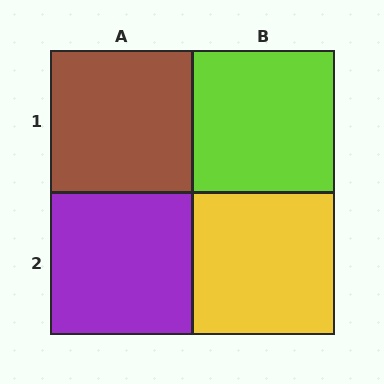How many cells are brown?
1 cell is brown.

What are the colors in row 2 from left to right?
Purple, yellow.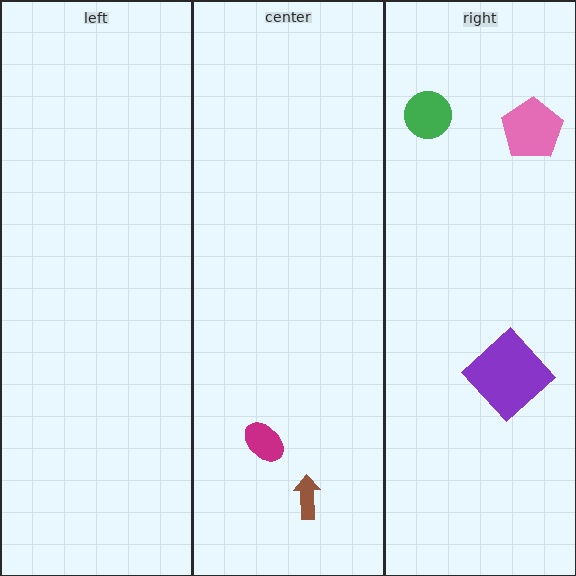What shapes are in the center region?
The brown arrow, the magenta ellipse.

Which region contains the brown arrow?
The center region.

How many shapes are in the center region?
2.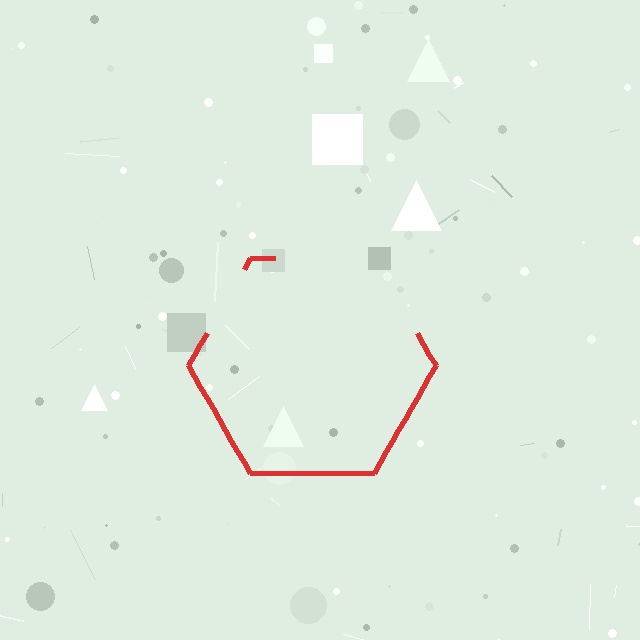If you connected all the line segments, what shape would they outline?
They would outline a hexagon.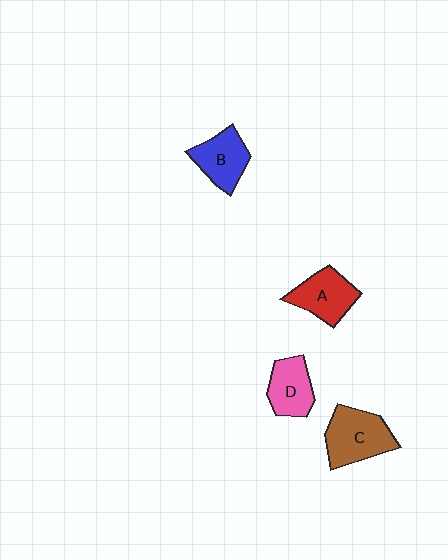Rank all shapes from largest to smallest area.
From largest to smallest: C (brown), A (red), B (blue), D (pink).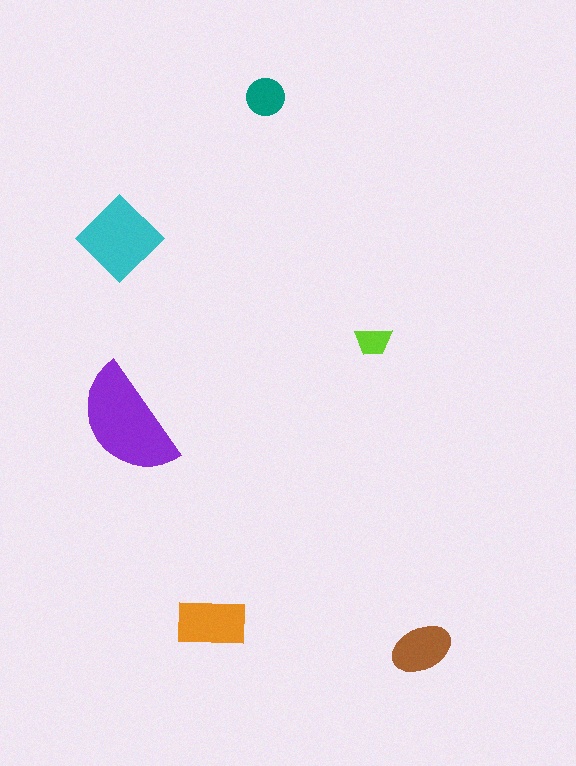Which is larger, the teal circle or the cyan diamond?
The cyan diamond.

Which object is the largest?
The purple semicircle.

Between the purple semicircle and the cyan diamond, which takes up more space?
The purple semicircle.